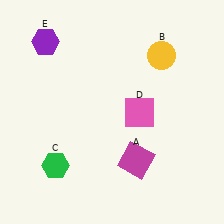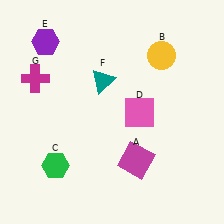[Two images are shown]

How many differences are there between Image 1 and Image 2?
There are 2 differences between the two images.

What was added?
A teal triangle (F), a magenta cross (G) were added in Image 2.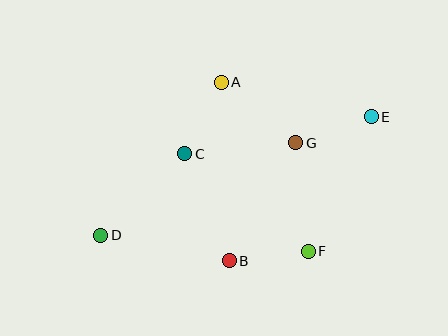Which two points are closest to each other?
Points B and F are closest to each other.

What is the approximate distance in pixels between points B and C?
The distance between B and C is approximately 116 pixels.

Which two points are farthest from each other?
Points D and E are farthest from each other.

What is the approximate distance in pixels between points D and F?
The distance between D and F is approximately 208 pixels.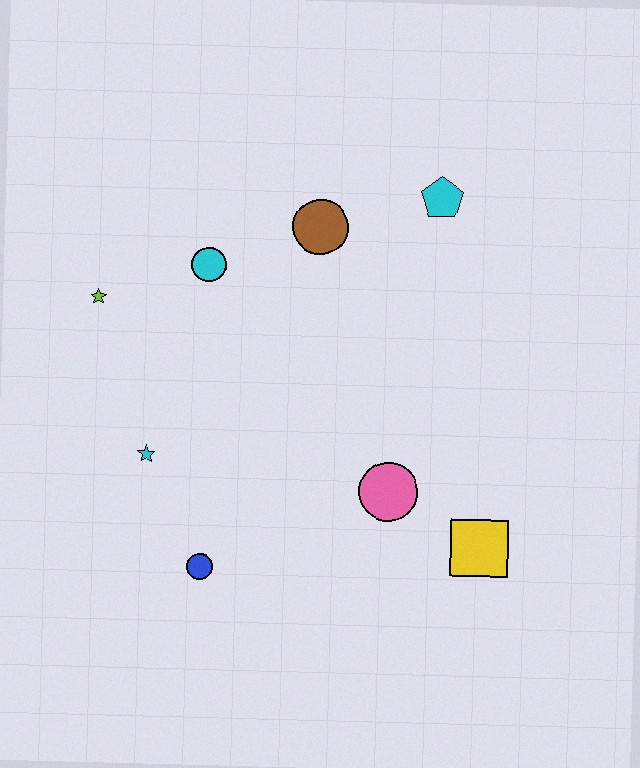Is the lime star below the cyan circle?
Yes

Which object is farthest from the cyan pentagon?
The blue circle is farthest from the cyan pentagon.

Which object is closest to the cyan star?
The blue circle is closest to the cyan star.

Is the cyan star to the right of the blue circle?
No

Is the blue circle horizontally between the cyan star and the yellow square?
Yes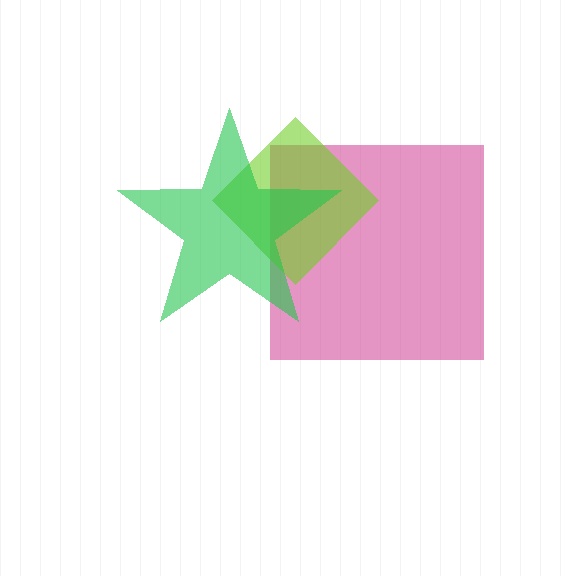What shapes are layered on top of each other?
The layered shapes are: a magenta square, a lime diamond, a green star.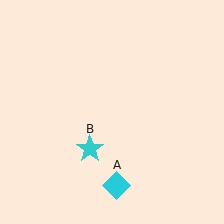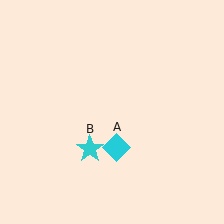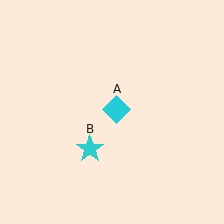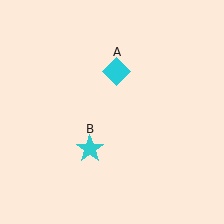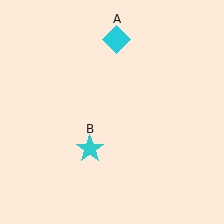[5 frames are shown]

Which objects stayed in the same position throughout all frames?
Cyan star (object B) remained stationary.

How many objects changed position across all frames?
1 object changed position: cyan diamond (object A).